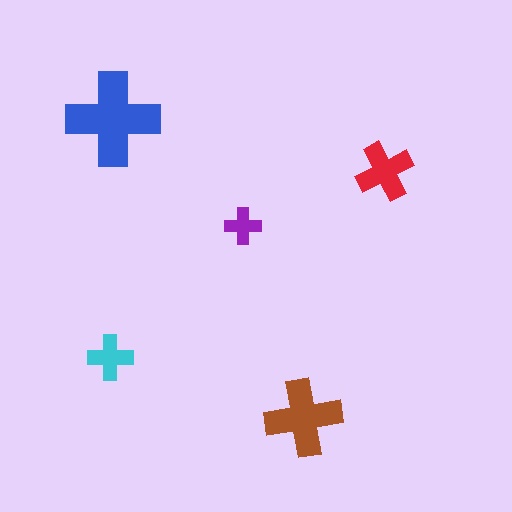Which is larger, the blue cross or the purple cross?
The blue one.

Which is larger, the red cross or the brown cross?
The brown one.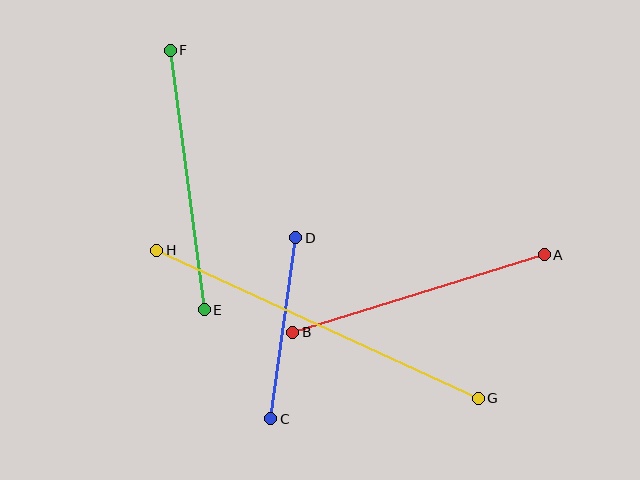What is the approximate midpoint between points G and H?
The midpoint is at approximately (317, 324) pixels.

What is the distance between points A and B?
The distance is approximately 263 pixels.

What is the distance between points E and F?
The distance is approximately 262 pixels.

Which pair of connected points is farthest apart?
Points G and H are farthest apart.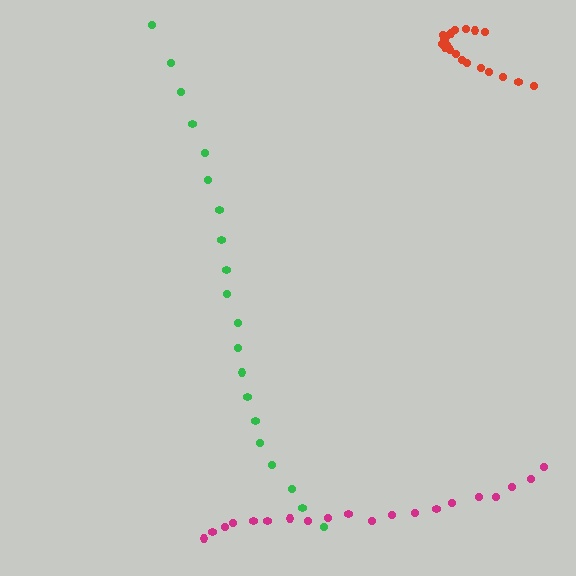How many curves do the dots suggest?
There are 3 distinct paths.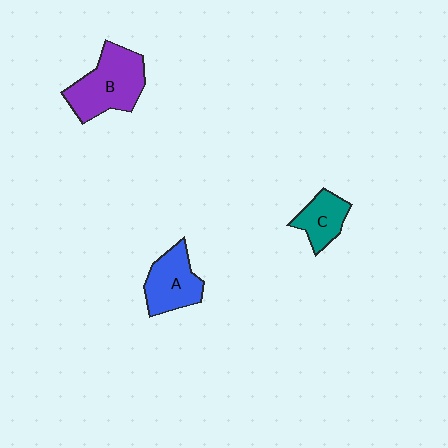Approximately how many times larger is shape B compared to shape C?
Approximately 1.8 times.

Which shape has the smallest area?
Shape C (teal).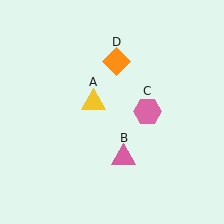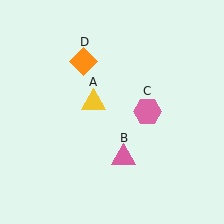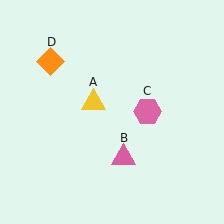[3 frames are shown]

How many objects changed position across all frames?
1 object changed position: orange diamond (object D).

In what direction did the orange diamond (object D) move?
The orange diamond (object D) moved left.